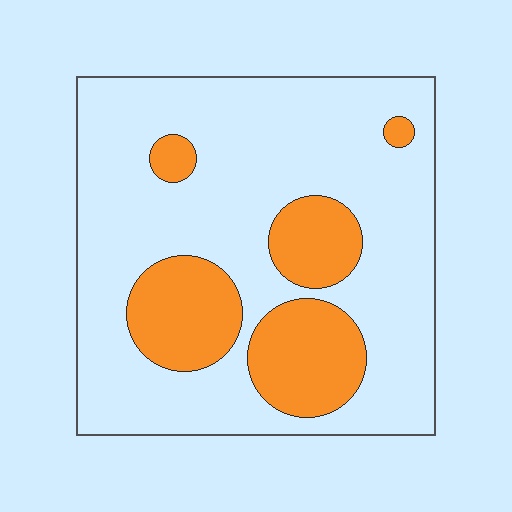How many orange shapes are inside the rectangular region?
5.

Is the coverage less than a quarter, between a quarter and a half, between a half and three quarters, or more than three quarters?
Less than a quarter.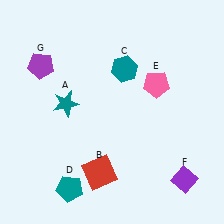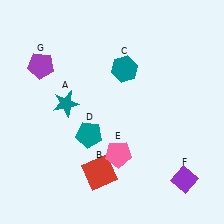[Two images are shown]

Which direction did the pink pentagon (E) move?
The pink pentagon (E) moved down.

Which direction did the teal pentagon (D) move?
The teal pentagon (D) moved up.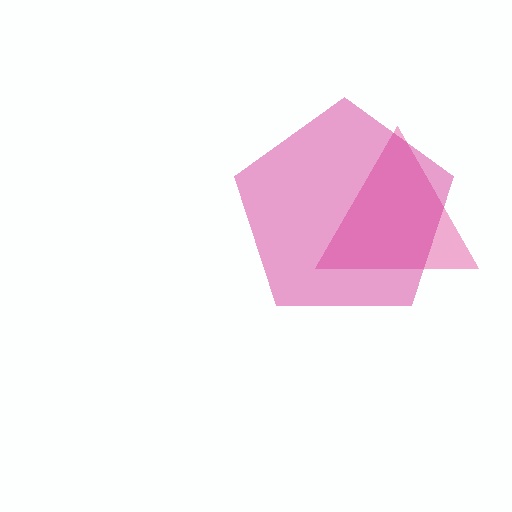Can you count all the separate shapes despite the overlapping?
Yes, there are 2 separate shapes.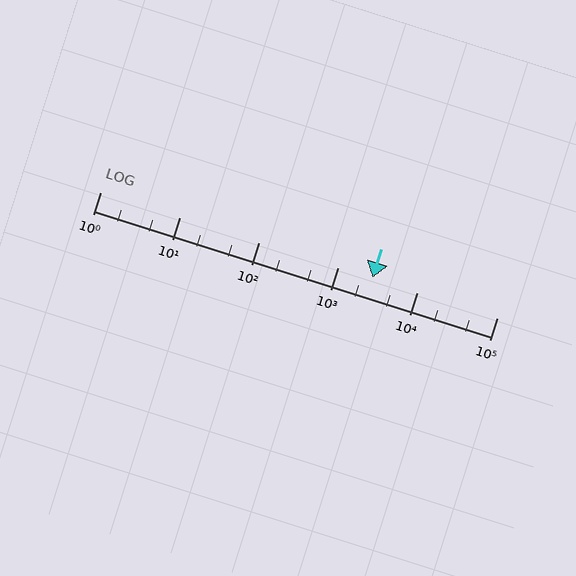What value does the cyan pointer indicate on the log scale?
The pointer indicates approximately 2700.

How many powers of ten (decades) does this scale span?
The scale spans 5 decades, from 1 to 100000.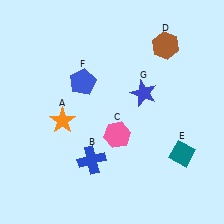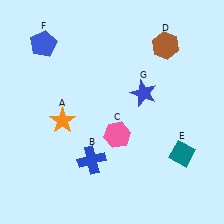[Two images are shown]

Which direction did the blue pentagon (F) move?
The blue pentagon (F) moved left.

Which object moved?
The blue pentagon (F) moved left.